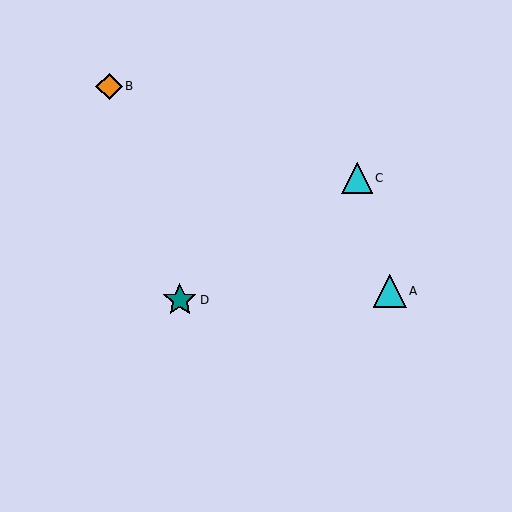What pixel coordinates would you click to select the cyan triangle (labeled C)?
Click at (357, 178) to select the cyan triangle C.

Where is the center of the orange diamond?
The center of the orange diamond is at (109, 86).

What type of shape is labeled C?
Shape C is a cyan triangle.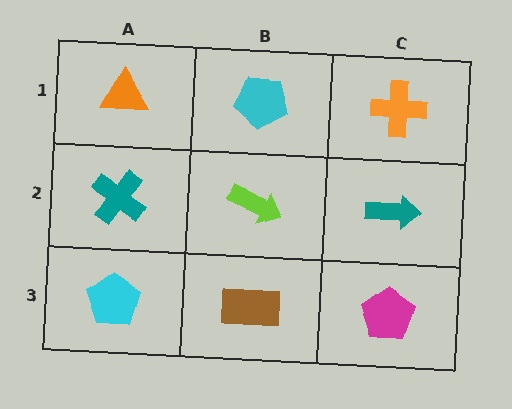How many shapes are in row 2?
3 shapes.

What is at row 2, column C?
A teal arrow.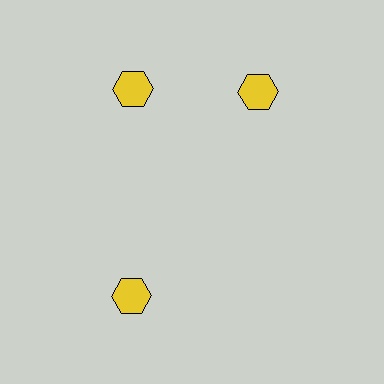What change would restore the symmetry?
The symmetry would be restored by rotating it back into even spacing with its neighbors so that all 3 hexagons sit at equal angles and equal distance from the center.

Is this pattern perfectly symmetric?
No. The 3 yellow hexagons are arranged in a ring, but one element near the 3 o'clock position is rotated out of alignment along the ring, breaking the 3-fold rotational symmetry.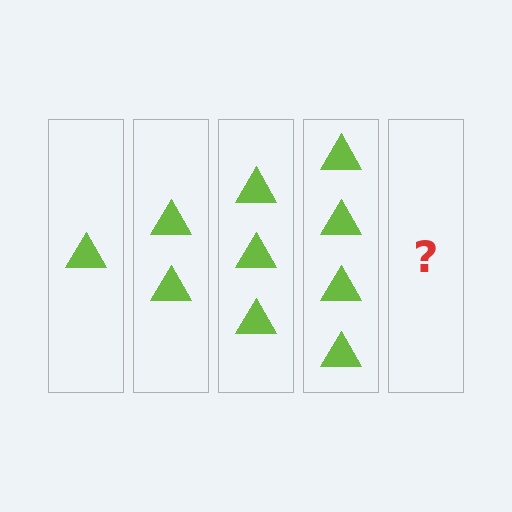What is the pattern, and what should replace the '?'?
The pattern is that each step adds one more triangle. The '?' should be 5 triangles.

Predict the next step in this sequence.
The next step is 5 triangles.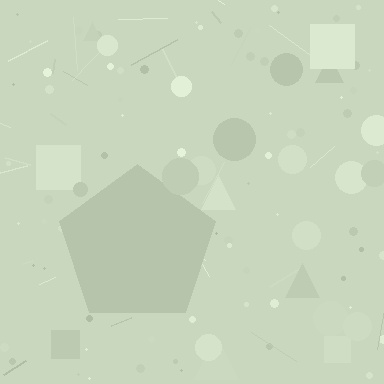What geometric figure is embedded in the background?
A pentagon is embedded in the background.